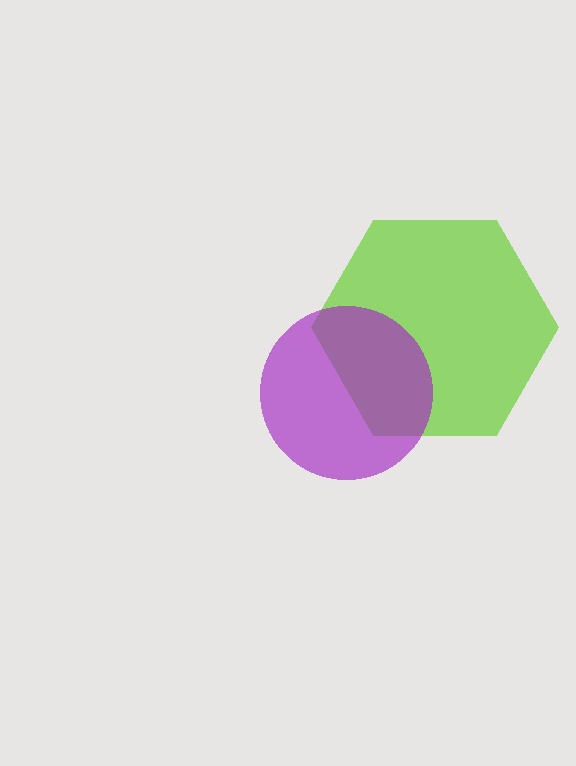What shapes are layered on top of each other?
The layered shapes are: a lime hexagon, a purple circle.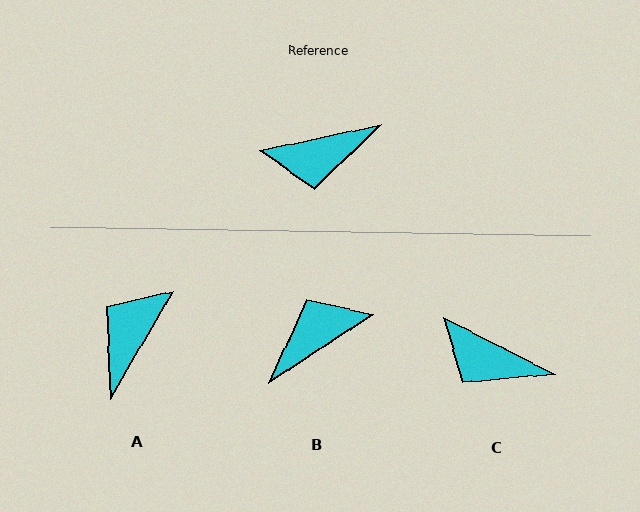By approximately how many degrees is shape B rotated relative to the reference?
Approximately 158 degrees clockwise.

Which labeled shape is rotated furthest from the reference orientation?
B, about 158 degrees away.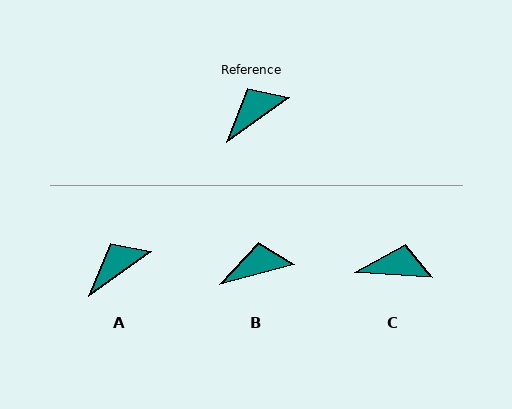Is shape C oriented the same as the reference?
No, it is off by about 39 degrees.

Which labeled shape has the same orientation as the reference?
A.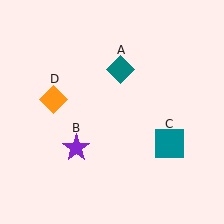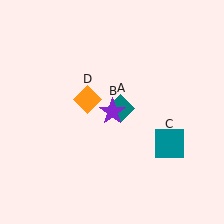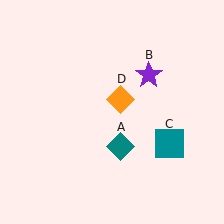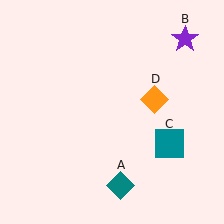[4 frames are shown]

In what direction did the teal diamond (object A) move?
The teal diamond (object A) moved down.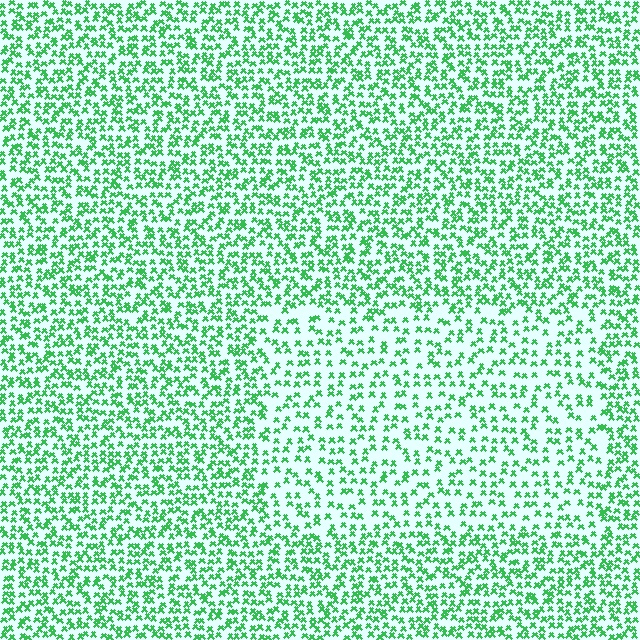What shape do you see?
I see a rectangle.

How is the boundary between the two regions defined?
The boundary is defined by a change in element density (approximately 1.7x ratio). All elements are the same color, size, and shape.